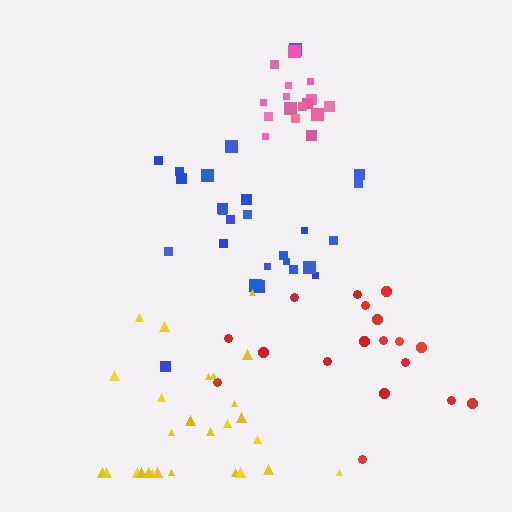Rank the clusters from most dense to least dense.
pink, blue, yellow, red.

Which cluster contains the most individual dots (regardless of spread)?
Yellow (27).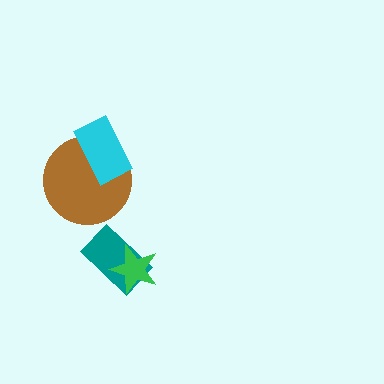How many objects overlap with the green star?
1 object overlaps with the green star.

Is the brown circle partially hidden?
Yes, it is partially covered by another shape.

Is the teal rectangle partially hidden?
Yes, it is partially covered by another shape.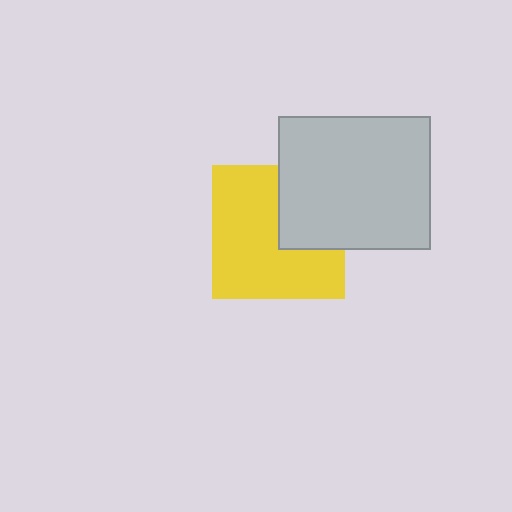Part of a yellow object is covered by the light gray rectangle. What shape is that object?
It is a square.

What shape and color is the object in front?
The object in front is a light gray rectangle.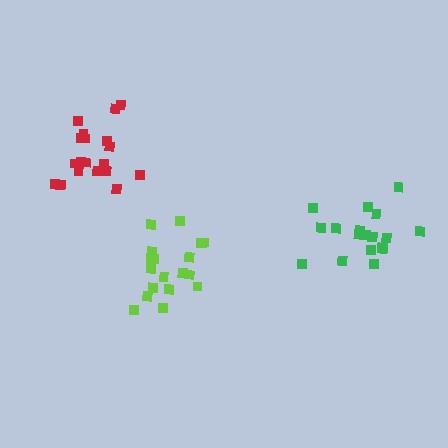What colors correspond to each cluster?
The clusters are colored: lime, red, green.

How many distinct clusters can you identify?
There are 3 distinct clusters.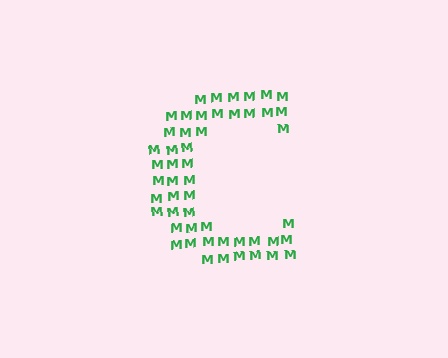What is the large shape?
The large shape is the letter C.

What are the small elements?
The small elements are letter M's.